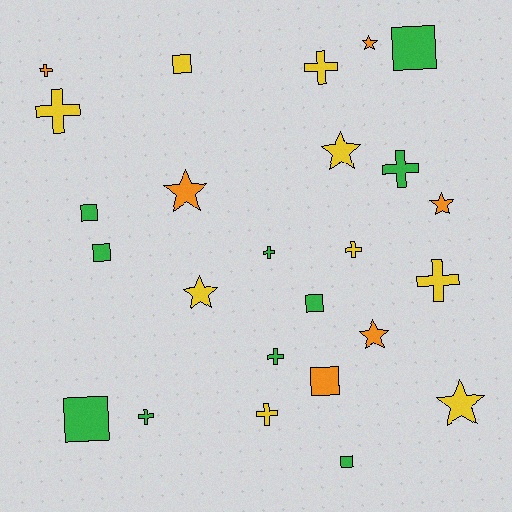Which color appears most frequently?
Green, with 10 objects.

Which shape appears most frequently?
Cross, with 10 objects.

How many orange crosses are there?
There is 1 orange cross.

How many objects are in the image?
There are 25 objects.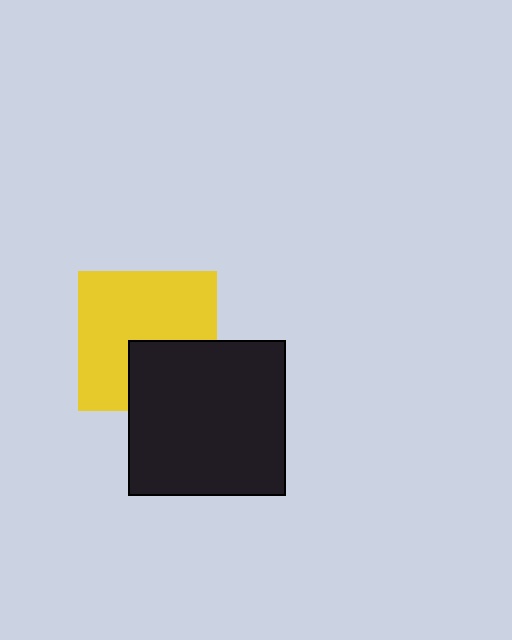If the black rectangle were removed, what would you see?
You would see the complete yellow square.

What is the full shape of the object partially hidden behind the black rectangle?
The partially hidden object is a yellow square.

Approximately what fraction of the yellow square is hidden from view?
Roughly 33% of the yellow square is hidden behind the black rectangle.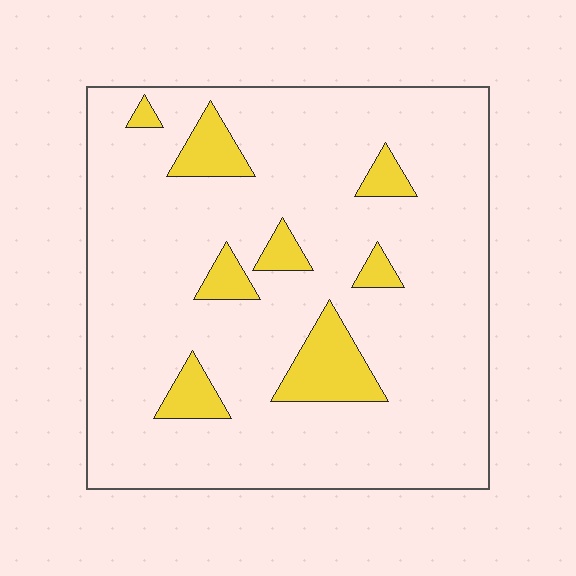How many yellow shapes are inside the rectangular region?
8.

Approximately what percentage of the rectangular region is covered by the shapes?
Approximately 10%.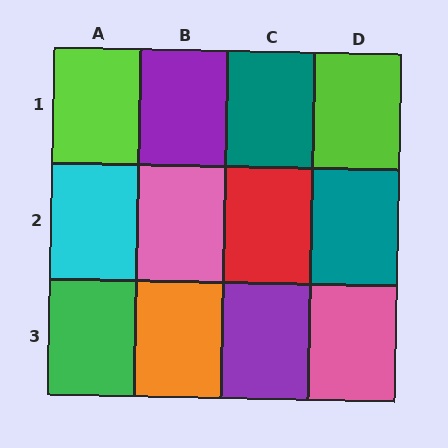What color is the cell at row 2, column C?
Red.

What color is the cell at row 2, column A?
Cyan.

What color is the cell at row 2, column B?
Pink.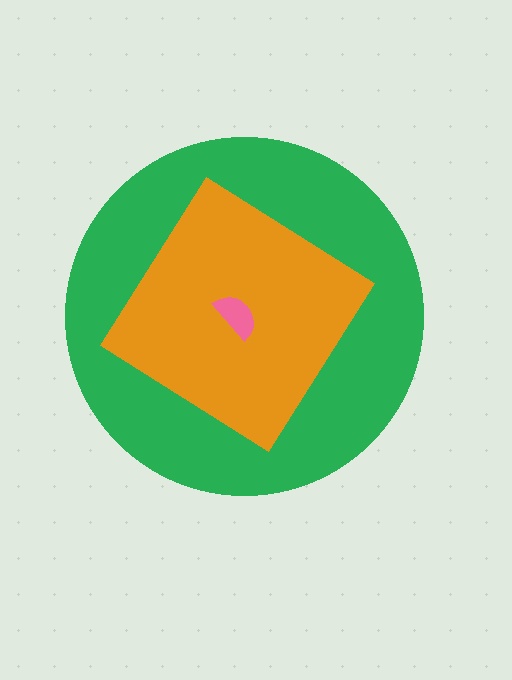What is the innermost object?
The pink semicircle.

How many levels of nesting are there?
3.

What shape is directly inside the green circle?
The orange diamond.